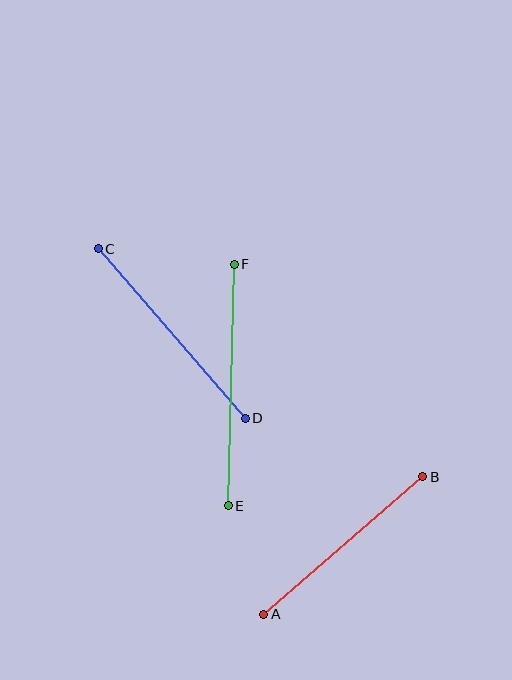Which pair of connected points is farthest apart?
Points E and F are farthest apart.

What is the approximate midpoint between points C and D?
The midpoint is at approximately (172, 333) pixels.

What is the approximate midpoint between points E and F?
The midpoint is at approximately (231, 385) pixels.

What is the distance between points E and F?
The distance is approximately 242 pixels.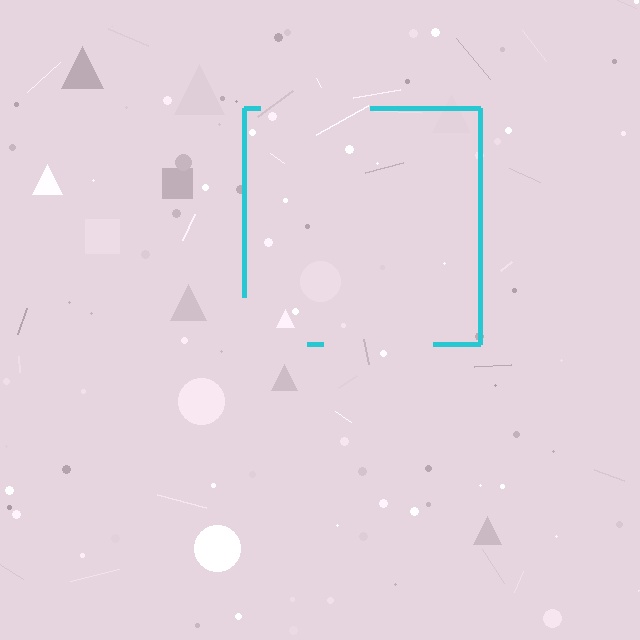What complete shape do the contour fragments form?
The contour fragments form a square.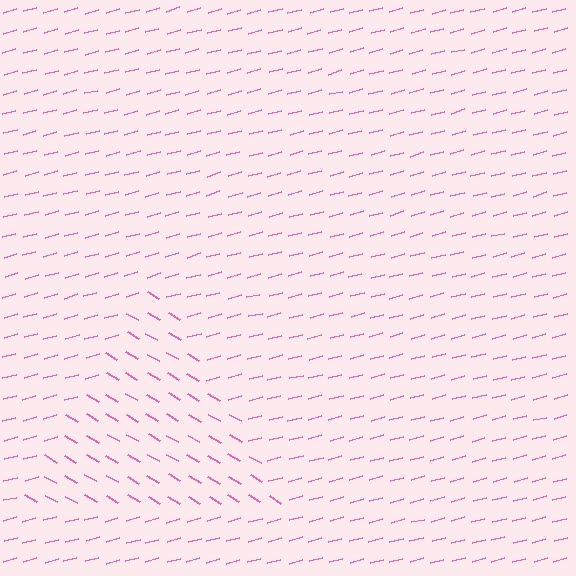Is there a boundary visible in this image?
Yes, there is a texture boundary formed by a change in line orientation.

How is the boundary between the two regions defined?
The boundary is defined purely by a change in line orientation (approximately 45 degrees difference). All lines are the same color and thickness.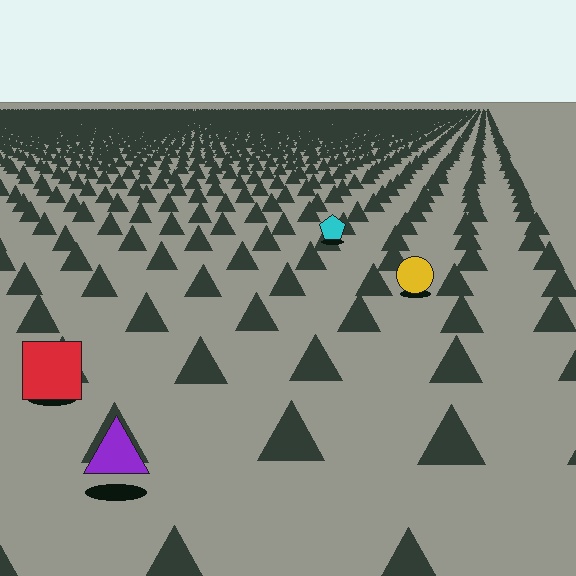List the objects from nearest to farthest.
From nearest to farthest: the purple triangle, the red square, the yellow circle, the cyan pentagon.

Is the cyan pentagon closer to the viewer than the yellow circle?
No. The yellow circle is closer — you can tell from the texture gradient: the ground texture is coarser near it.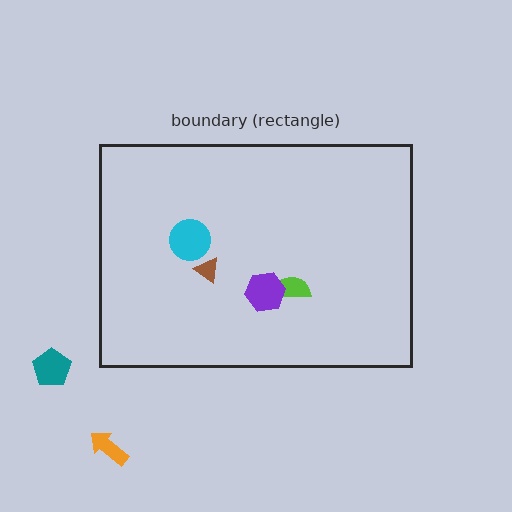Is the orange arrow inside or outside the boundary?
Outside.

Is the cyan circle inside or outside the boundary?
Inside.